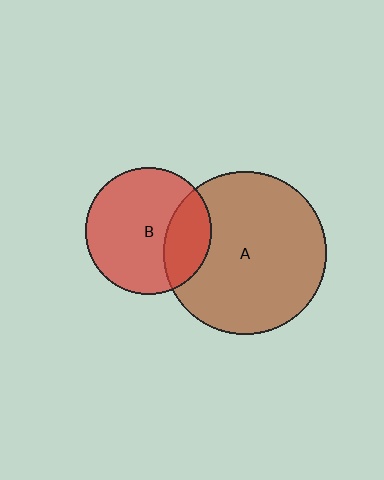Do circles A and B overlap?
Yes.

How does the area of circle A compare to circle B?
Approximately 1.7 times.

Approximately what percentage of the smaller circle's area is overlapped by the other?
Approximately 25%.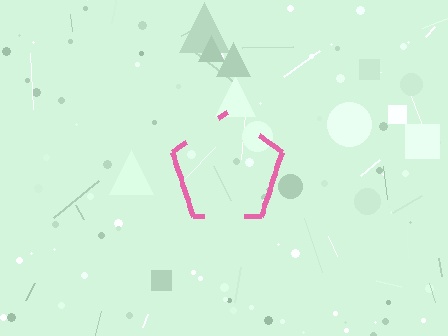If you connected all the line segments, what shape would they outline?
They would outline a pentagon.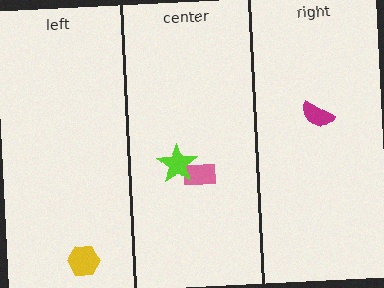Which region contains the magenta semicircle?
The right region.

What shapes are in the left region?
The yellow hexagon.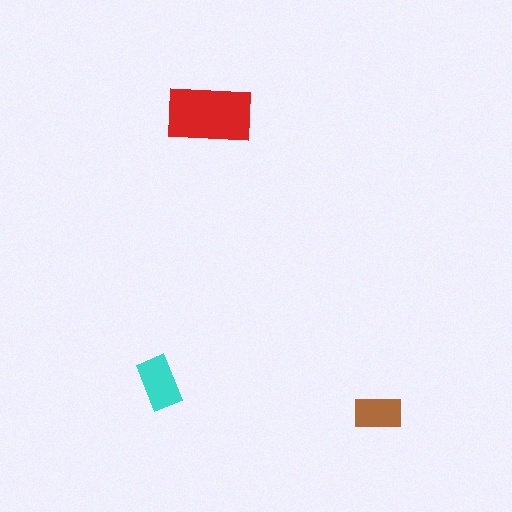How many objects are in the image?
There are 3 objects in the image.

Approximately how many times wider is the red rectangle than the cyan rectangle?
About 1.5 times wider.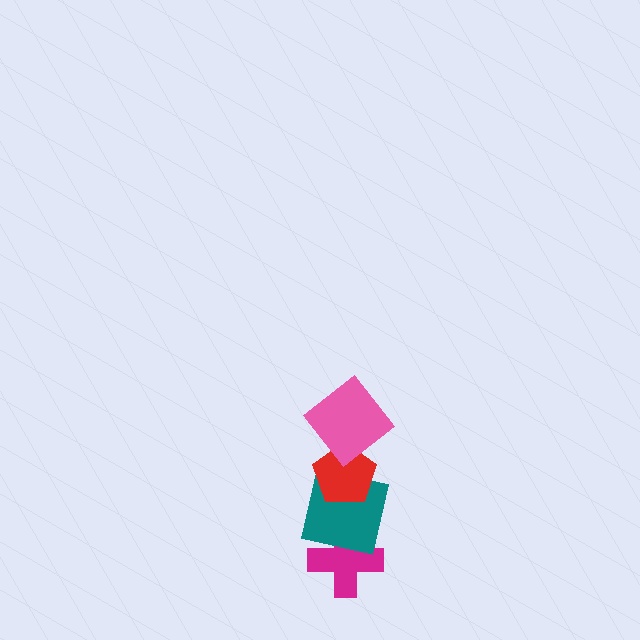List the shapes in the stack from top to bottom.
From top to bottom: the pink diamond, the red pentagon, the teal square, the magenta cross.